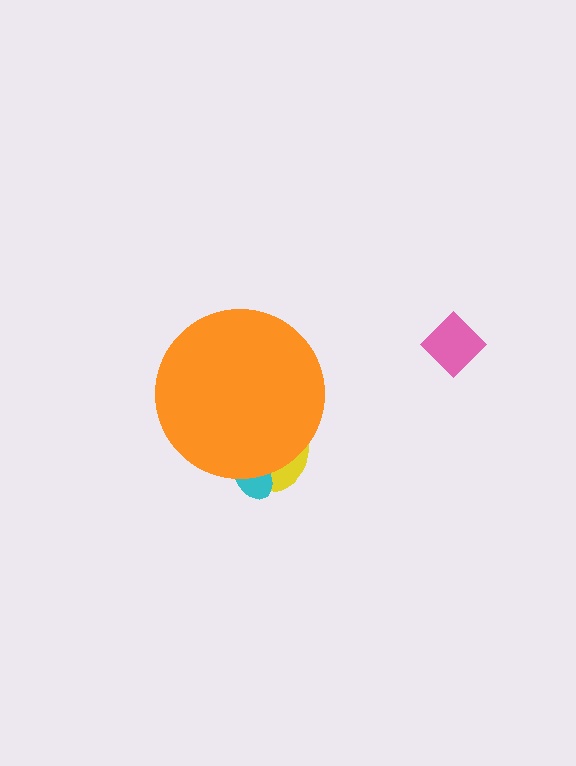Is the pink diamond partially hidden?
No, the pink diamond is fully visible.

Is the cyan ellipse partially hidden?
Yes, the cyan ellipse is partially hidden behind the orange circle.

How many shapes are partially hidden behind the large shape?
2 shapes are partially hidden.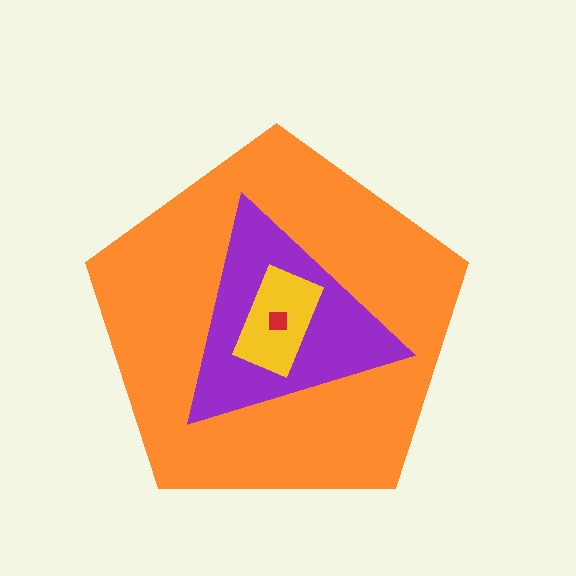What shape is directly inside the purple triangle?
The yellow rectangle.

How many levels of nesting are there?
4.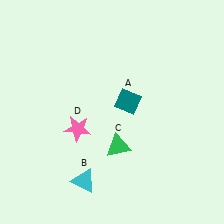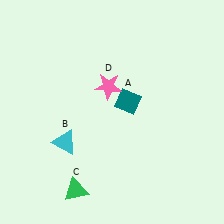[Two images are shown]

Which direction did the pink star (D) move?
The pink star (D) moved up.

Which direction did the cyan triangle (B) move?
The cyan triangle (B) moved up.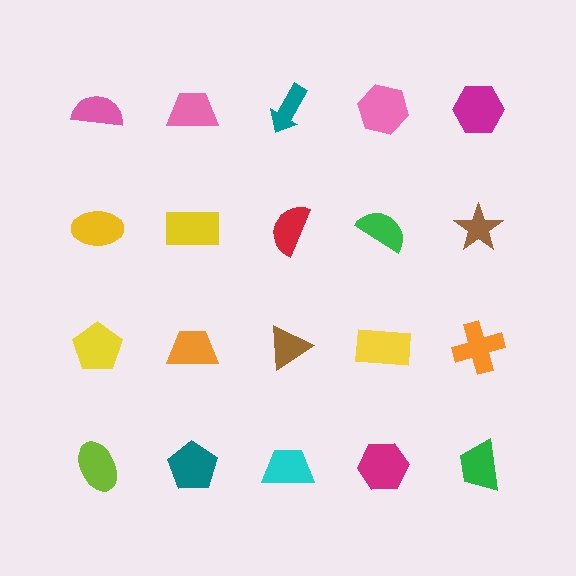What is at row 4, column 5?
A green trapezoid.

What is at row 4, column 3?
A cyan trapezoid.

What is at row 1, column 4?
A pink hexagon.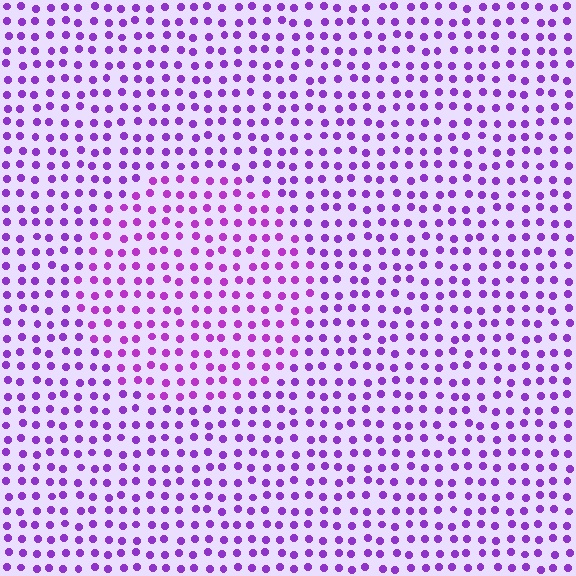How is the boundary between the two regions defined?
The boundary is defined purely by a slight shift in hue (about 17 degrees). Spacing, size, and orientation are identical on both sides.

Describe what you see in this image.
The image is filled with small purple elements in a uniform arrangement. A circle-shaped region is visible where the elements are tinted to a slightly different hue, forming a subtle color boundary.